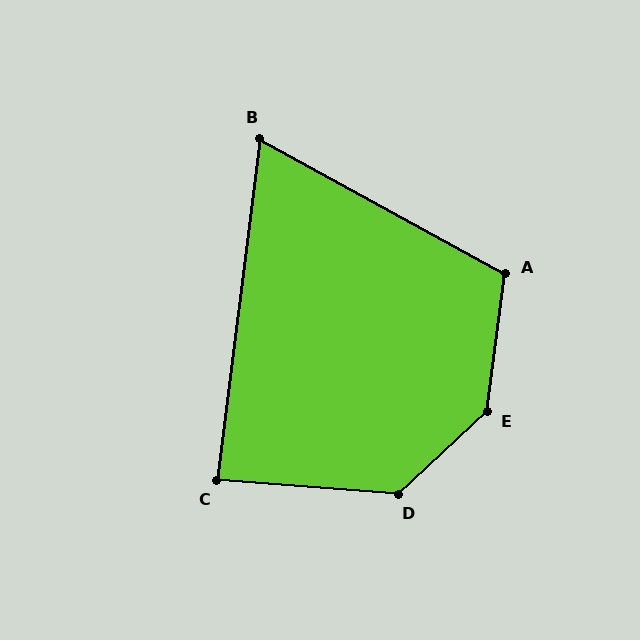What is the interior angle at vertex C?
Approximately 87 degrees (approximately right).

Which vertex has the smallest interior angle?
B, at approximately 68 degrees.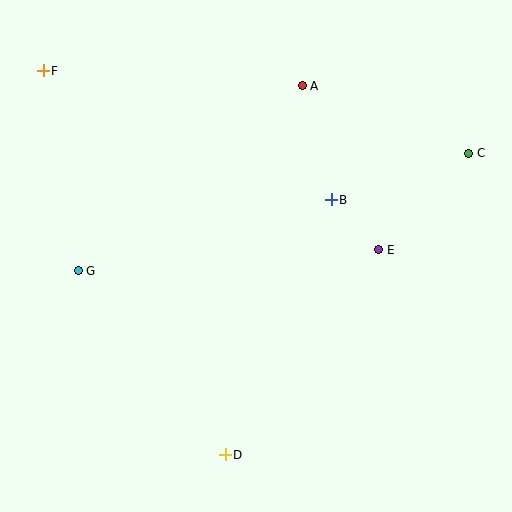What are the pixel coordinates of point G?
Point G is at (78, 271).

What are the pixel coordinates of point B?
Point B is at (331, 200).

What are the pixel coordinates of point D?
Point D is at (225, 455).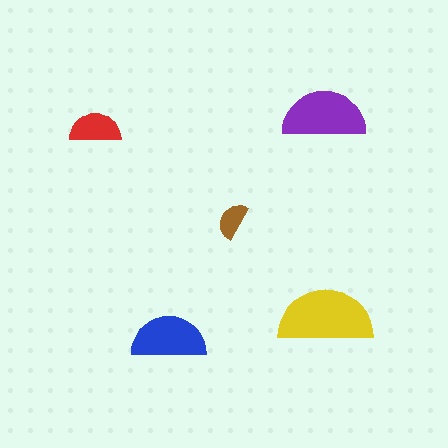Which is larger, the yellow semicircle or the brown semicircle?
The yellow one.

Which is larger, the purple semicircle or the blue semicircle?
The purple one.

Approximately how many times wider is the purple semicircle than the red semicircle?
About 1.5 times wider.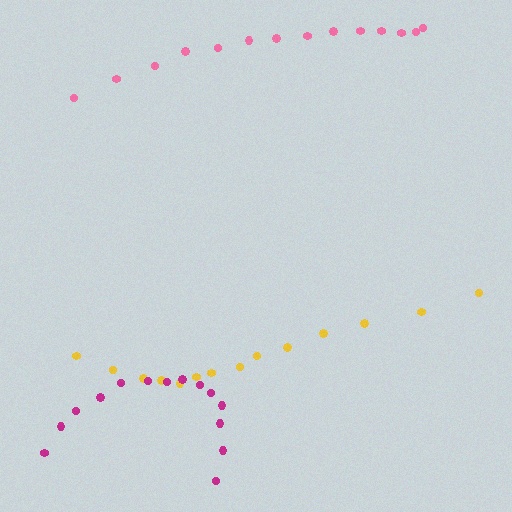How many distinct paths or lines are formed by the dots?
There are 3 distinct paths.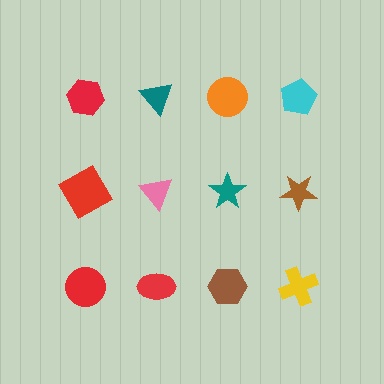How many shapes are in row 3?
4 shapes.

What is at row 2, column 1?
A red diamond.